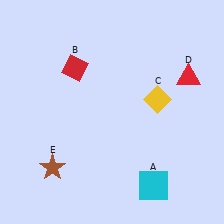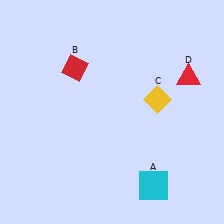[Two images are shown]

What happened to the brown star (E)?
The brown star (E) was removed in Image 2. It was in the bottom-left area of Image 1.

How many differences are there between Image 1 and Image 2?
There is 1 difference between the two images.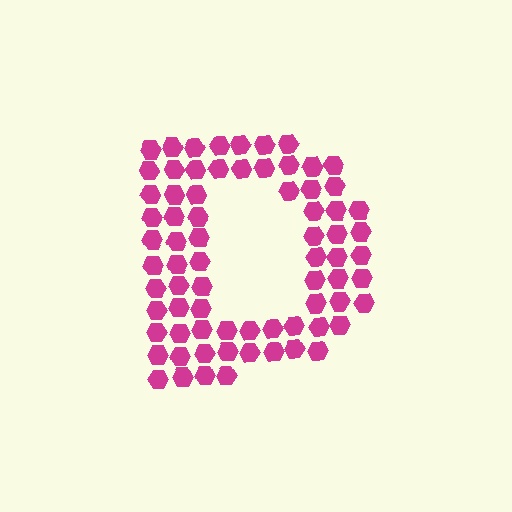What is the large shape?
The large shape is the letter D.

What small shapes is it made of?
It is made of small hexagons.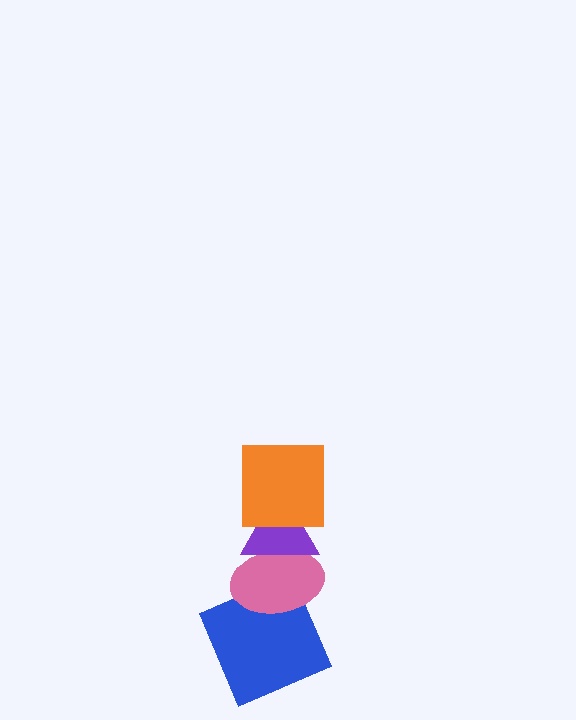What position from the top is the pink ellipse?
The pink ellipse is 3rd from the top.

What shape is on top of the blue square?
The pink ellipse is on top of the blue square.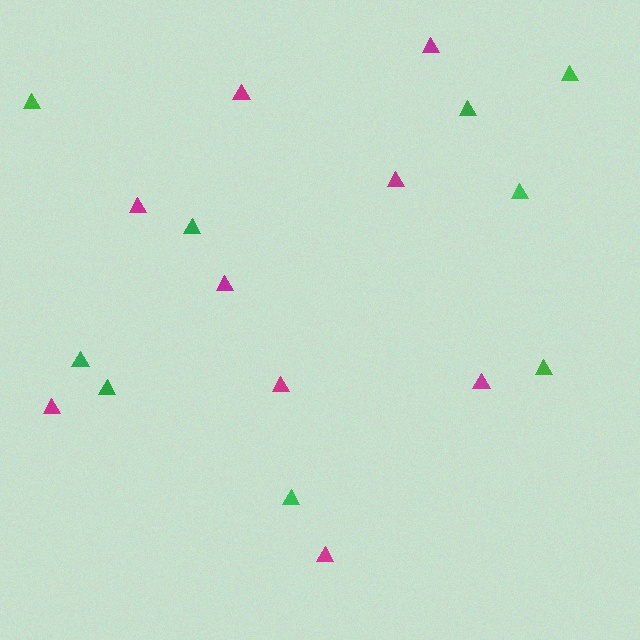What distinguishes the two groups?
There are 2 groups: one group of magenta triangles (9) and one group of green triangles (9).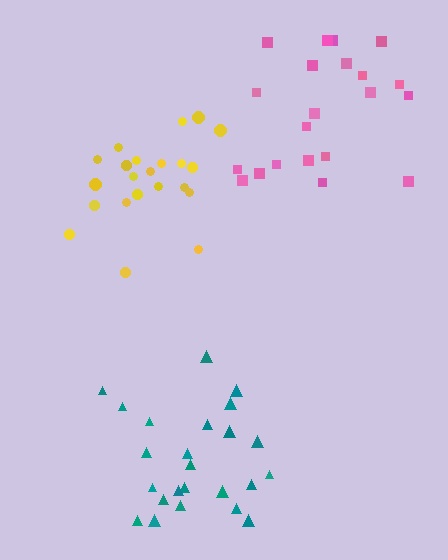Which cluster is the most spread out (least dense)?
Pink.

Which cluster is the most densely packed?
Teal.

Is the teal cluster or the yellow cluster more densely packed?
Teal.